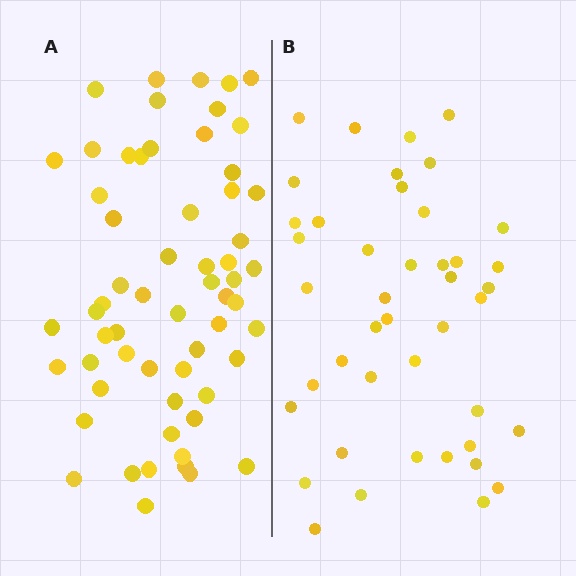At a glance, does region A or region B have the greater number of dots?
Region A (the left region) has more dots.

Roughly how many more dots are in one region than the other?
Region A has approximately 15 more dots than region B.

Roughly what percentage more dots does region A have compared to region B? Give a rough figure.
About 40% more.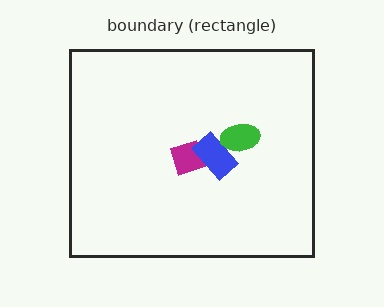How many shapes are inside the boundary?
3 inside, 0 outside.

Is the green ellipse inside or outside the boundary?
Inside.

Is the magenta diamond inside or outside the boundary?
Inside.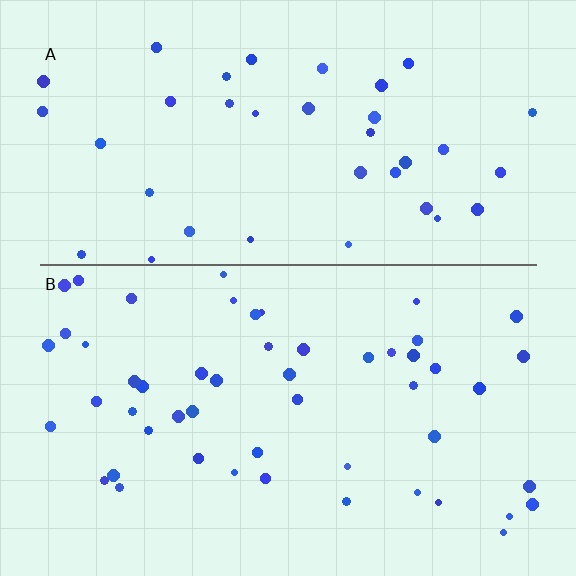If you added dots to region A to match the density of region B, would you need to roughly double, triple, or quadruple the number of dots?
Approximately double.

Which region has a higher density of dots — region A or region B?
B (the bottom).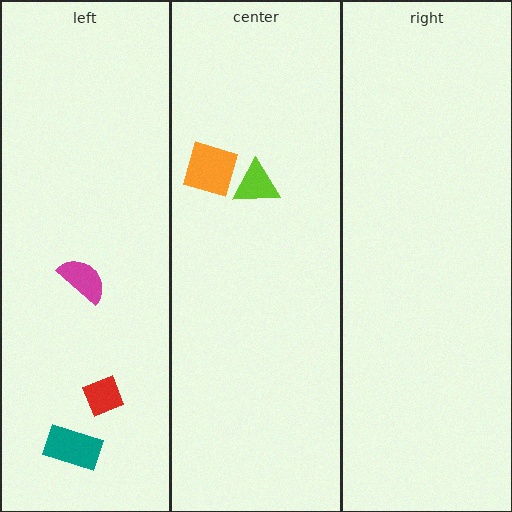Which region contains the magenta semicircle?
The left region.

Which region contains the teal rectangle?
The left region.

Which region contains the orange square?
The center region.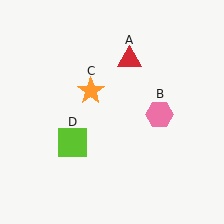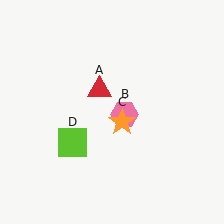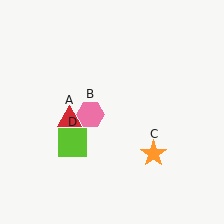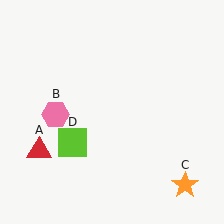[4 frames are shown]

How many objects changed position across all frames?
3 objects changed position: red triangle (object A), pink hexagon (object B), orange star (object C).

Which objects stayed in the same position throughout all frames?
Lime square (object D) remained stationary.